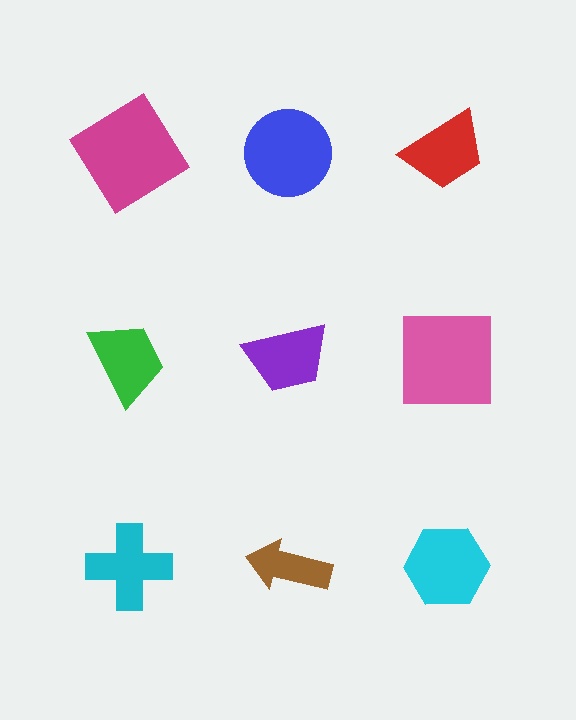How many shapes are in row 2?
3 shapes.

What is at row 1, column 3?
A red trapezoid.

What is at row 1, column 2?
A blue circle.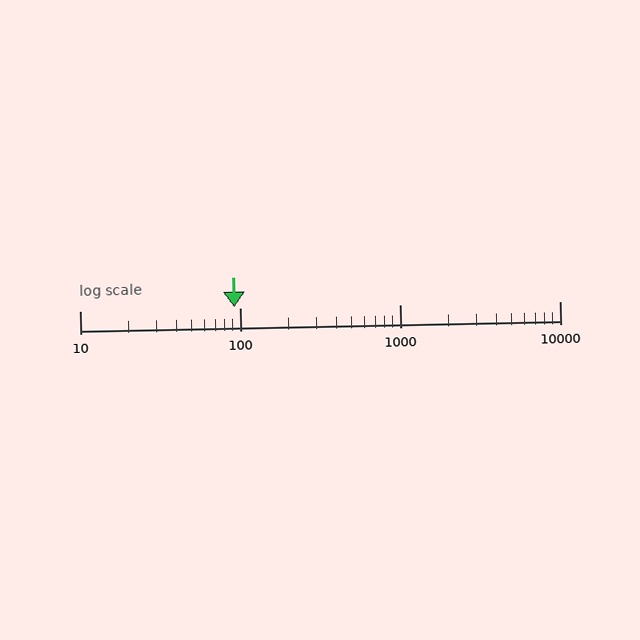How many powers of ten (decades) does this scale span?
The scale spans 3 decades, from 10 to 10000.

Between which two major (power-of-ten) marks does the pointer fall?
The pointer is between 10 and 100.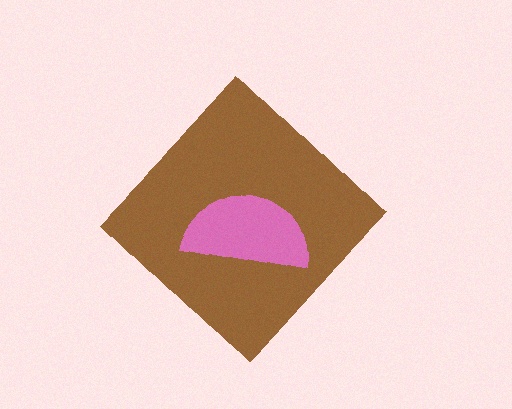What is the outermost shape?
The brown diamond.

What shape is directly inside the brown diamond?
The pink semicircle.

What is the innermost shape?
The pink semicircle.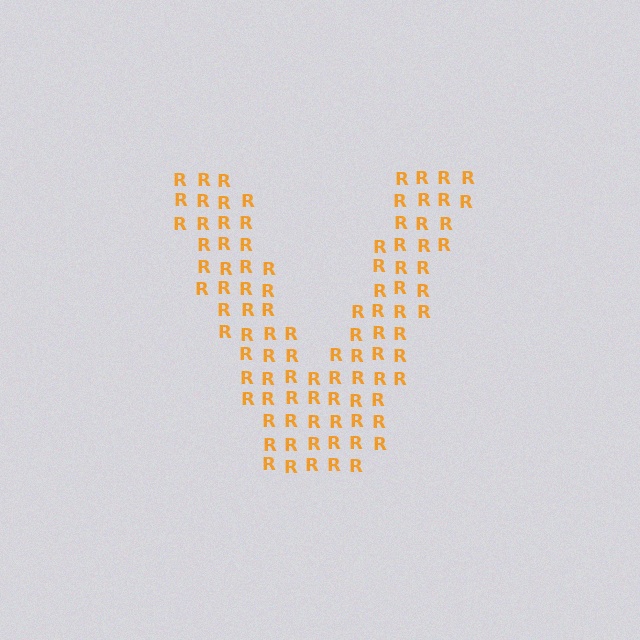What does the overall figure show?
The overall figure shows the letter V.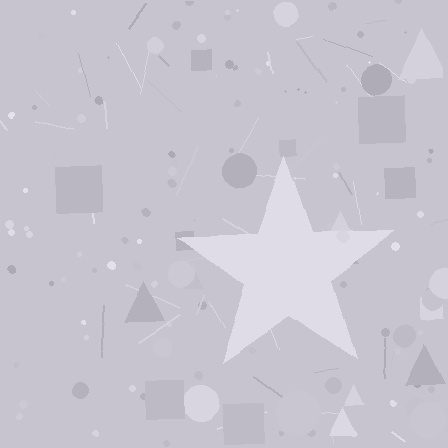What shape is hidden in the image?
A star is hidden in the image.